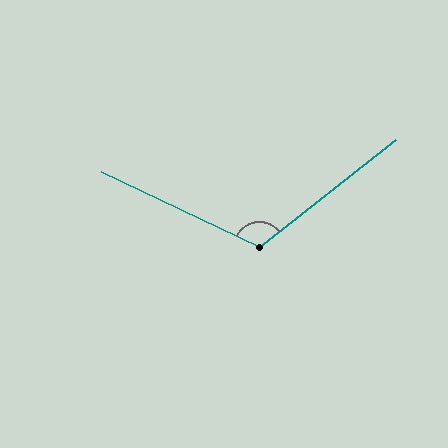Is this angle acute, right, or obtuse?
It is obtuse.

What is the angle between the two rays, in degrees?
Approximately 116 degrees.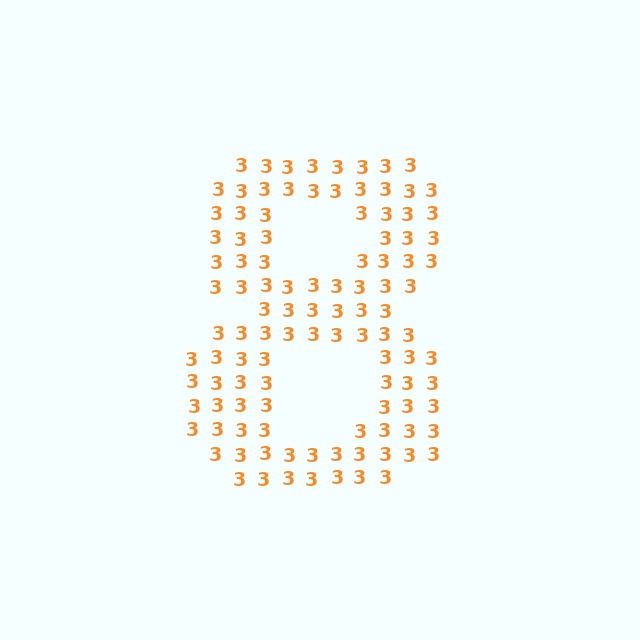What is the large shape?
The large shape is the digit 8.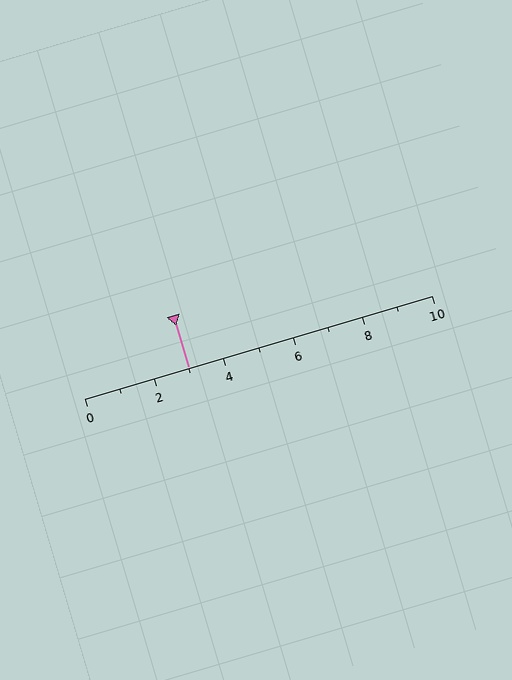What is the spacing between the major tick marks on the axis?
The major ticks are spaced 2 apart.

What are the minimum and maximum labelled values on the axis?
The axis runs from 0 to 10.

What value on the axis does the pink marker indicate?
The marker indicates approximately 3.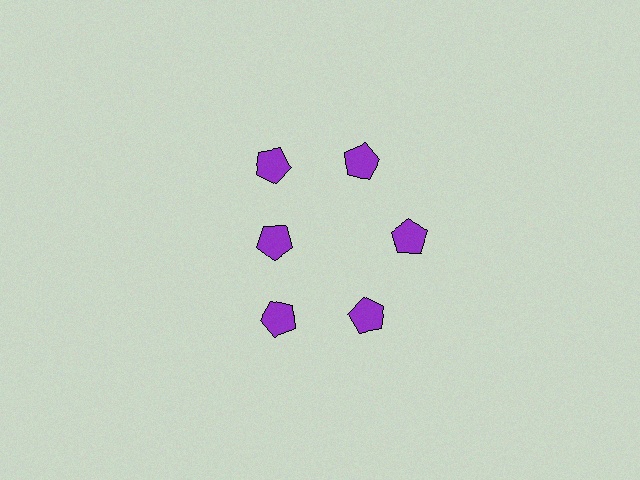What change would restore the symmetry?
The symmetry would be restored by moving it outward, back onto the ring so that all 6 pentagons sit at equal angles and equal distance from the center.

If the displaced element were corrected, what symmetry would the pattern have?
It would have 6-fold rotational symmetry — the pattern would map onto itself every 60 degrees.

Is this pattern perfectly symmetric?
No. The 6 purple pentagons are arranged in a ring, but one element near the 9 o'clock position is pulled inward toward the center, breaking the 6-fold rotational symmetry.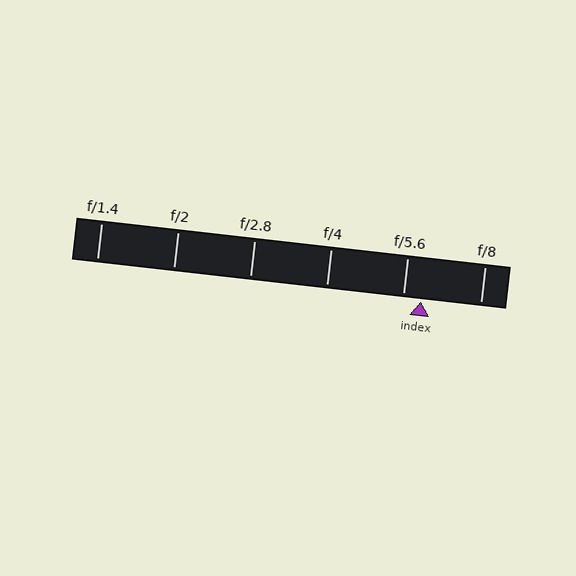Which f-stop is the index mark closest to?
The index mark is closest to f/5.6.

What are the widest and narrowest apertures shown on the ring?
The widest aperture shown is f/1.4 and the narrowest is f/8.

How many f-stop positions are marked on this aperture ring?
There are 6 f-stop positions marked.